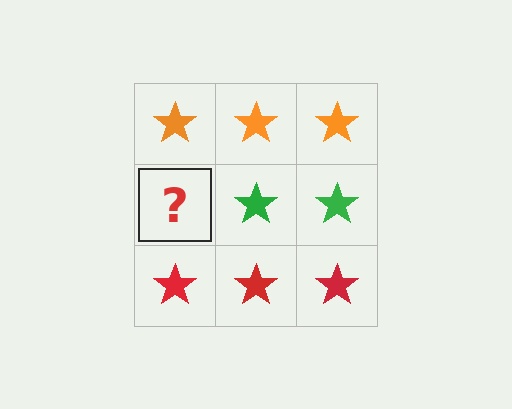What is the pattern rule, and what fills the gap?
The rule is that each row has a consistent color. The gap should be filled with a green star.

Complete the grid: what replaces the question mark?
The question mark should be replaced with a green star.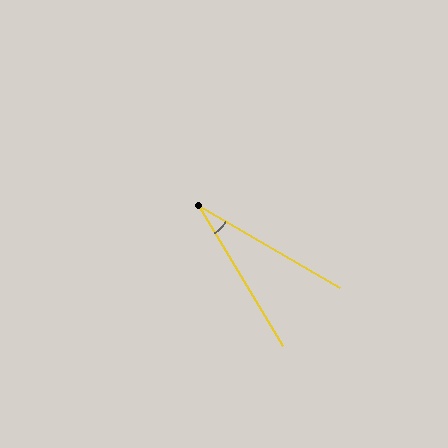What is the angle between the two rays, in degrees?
Approximately 29 degrees.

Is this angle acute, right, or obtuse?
It is acute.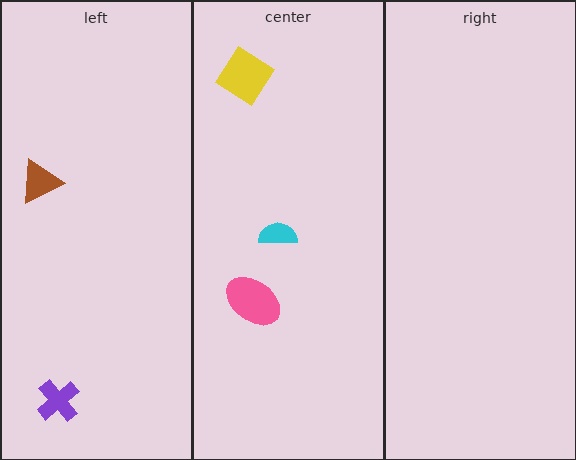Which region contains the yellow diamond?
The center region.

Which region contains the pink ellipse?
The center region.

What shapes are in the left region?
The brown triangle, the purple cross.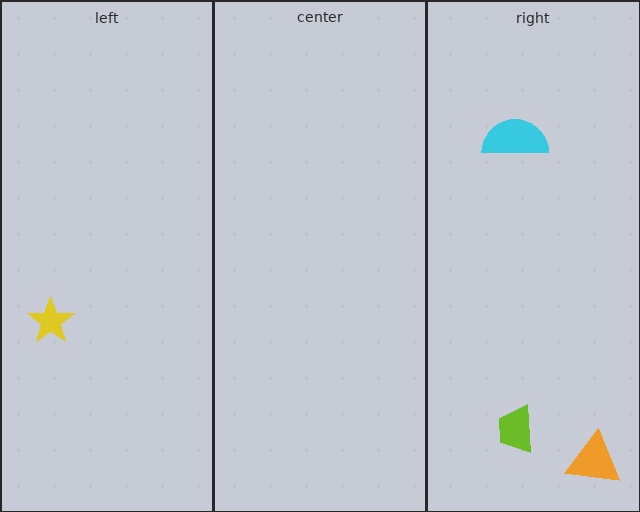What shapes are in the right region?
The orange triangle, the lime trapezoid, the cyan semicircle.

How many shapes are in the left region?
1.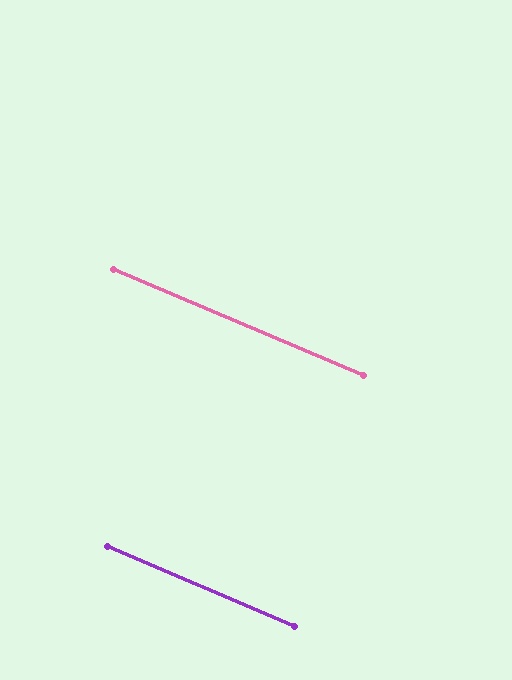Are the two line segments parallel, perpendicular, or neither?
Parallel — their directions differ by only 0.2°.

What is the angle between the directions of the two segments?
Approximately 0 degrees.